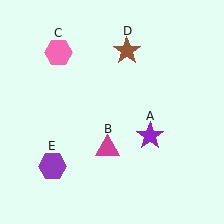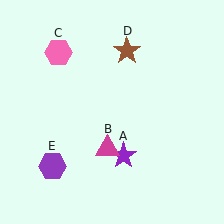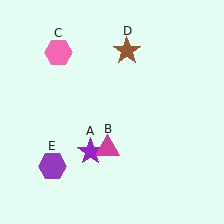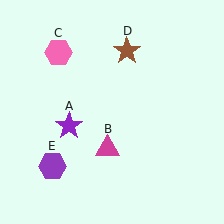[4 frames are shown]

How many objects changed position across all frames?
1 object changed position: purple star (object A).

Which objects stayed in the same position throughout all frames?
Magenta triangle (object B) and pink hexagon (object C) and brown star (object D) and purple hexagon (object E) remained stationary.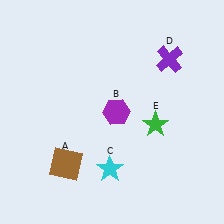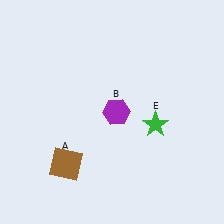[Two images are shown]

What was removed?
The cyan star (C), the purple cross (D) were removed in Image 2.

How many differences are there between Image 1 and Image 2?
There are 2 differences between the two images.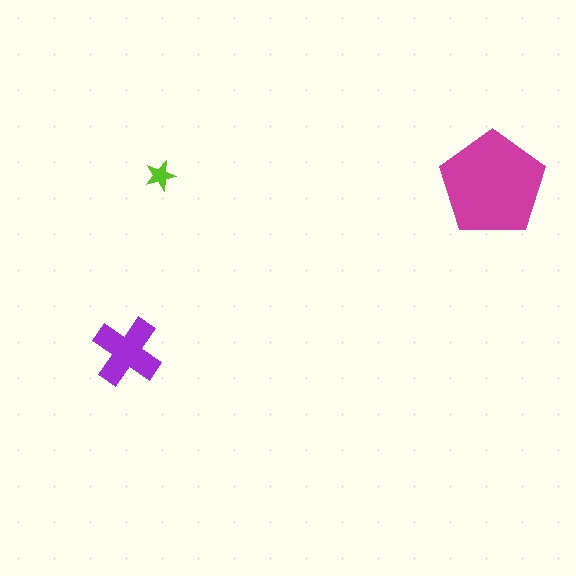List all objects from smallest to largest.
The lime star, the purple cross, the magenta pentagon.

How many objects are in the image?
There are 3 objects in the image.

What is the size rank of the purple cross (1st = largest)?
2nd.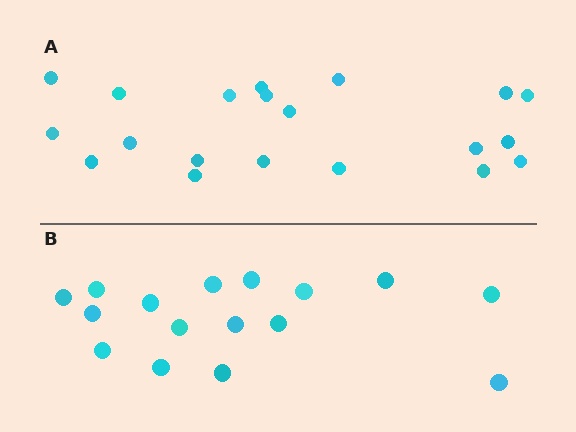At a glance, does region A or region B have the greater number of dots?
Region A (the top region) has more dots.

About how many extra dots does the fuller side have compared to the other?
Region A has about 4 more dots than region B.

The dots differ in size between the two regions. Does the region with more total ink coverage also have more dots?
No. Region B has more total ink coverage because its dots are larger, but region A actually contains more individual dots. Total area can be misleading — the number of items is what matters here.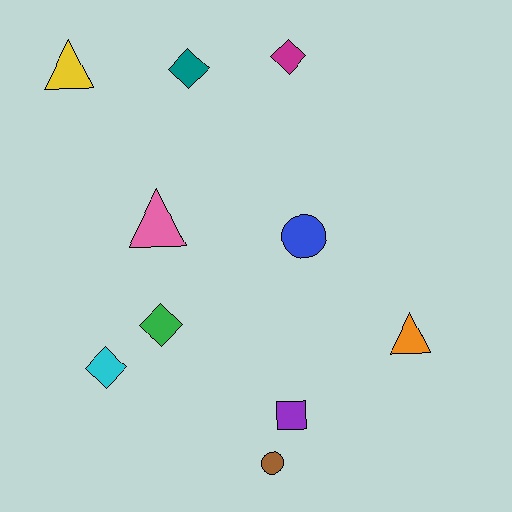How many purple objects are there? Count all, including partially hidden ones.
There is 1 purple object.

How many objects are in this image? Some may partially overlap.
There are 10 objects.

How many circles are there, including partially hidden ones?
There are 2 circles.